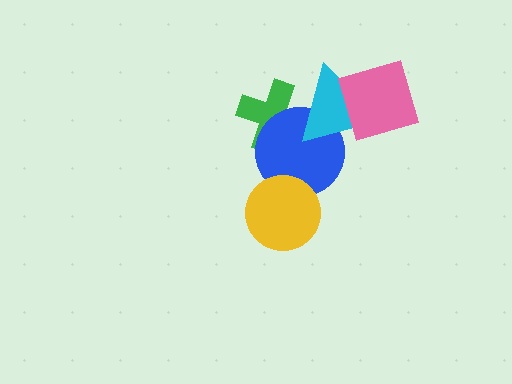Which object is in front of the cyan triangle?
The pink diamond is in front of the cyan triangle.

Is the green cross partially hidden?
Yes, it is partially covered by another shape.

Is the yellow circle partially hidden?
No, no other shape covers it.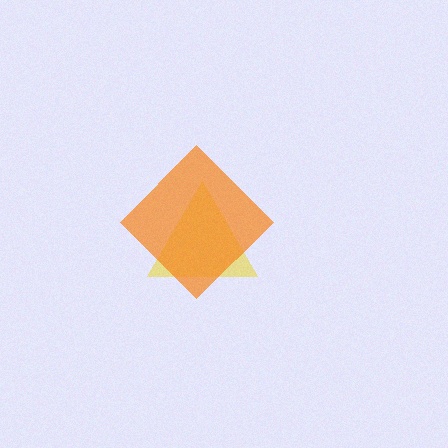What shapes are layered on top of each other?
The layered shapes are: a yellow triangle, an orange diamond.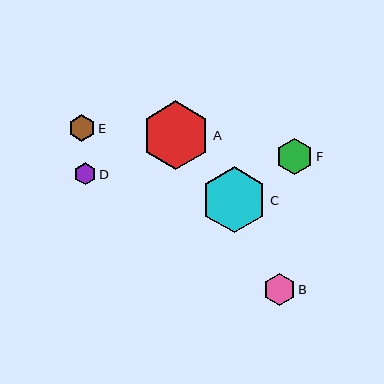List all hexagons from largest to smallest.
From largest to smallest: A, C, F, B, E, D.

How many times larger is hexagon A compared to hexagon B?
Hexagon A is approximately 2.1 times the size of hexagon B.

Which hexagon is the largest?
Hexagon A is the largest with a size of approximately 69 pixels.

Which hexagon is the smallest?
Hexagon D is the smallest with a size of approximately 22 pixels.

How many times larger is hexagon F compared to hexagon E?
Hexagon F is approximately 1.3 times the size of hexagon E.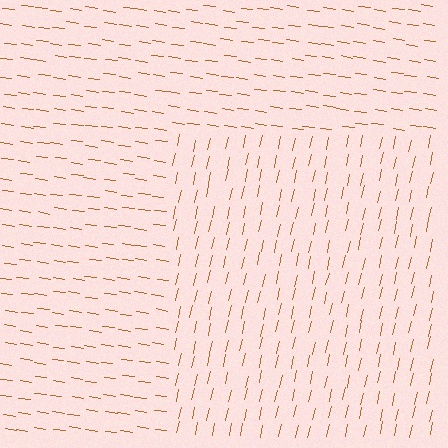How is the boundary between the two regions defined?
The boundary is defined purely by a change in line orientation (approximately 85 degrees difference). All lines are the same color and thickness.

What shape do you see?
I see a rectangle.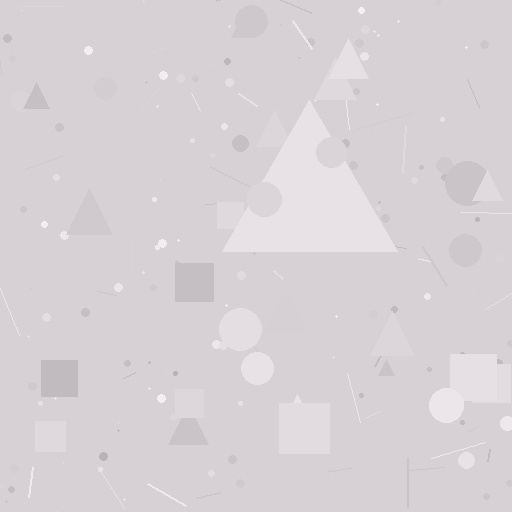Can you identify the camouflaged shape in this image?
The camouflaged shape is a triangle.